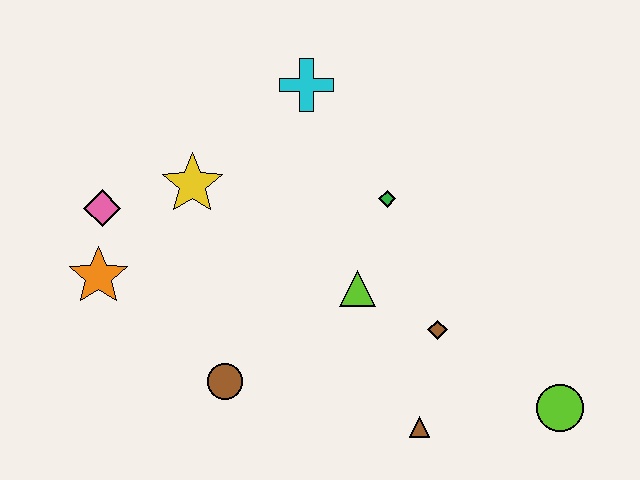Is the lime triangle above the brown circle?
Yes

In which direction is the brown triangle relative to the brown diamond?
The brown triangle is below the brown diamond.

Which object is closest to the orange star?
The pink diamond is closest to the orange star.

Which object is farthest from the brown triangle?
The pink diamond is farthest from the brown triangle.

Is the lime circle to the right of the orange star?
Yes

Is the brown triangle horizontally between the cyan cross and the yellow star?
No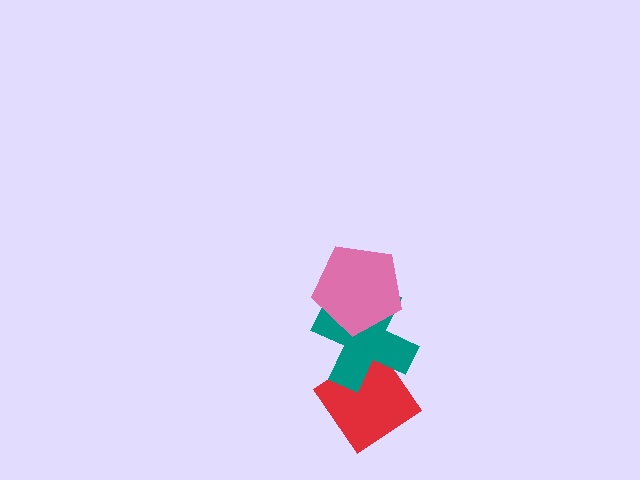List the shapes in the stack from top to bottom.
From top to bottom: the pink pentagon, the teal cross, the red diamond.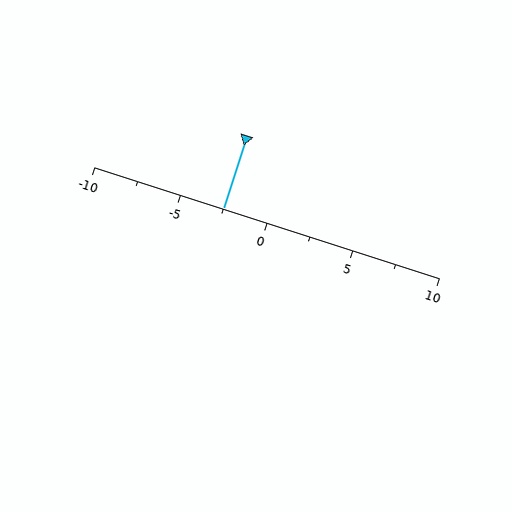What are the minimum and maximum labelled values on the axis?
The axis runs from -10 to 10.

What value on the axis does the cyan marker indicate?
The marker indicates approximately -2.5.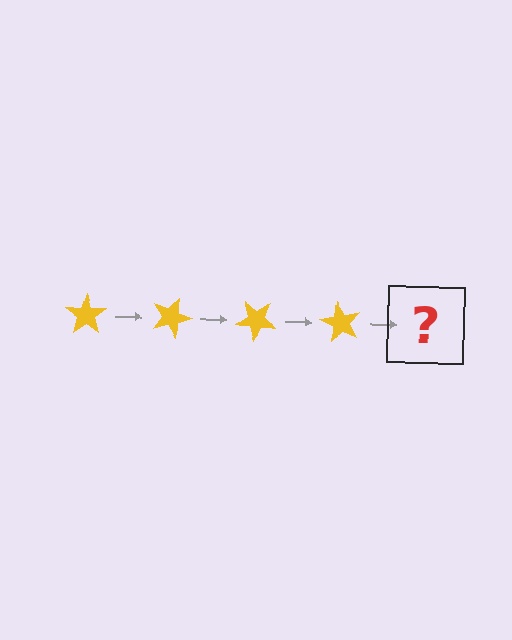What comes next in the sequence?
The next element should be a yellow star rotated 80 degrees.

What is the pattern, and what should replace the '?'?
The pattern is that the star rotates 20 degrees each step. The '?' should be a yellow star rotated 80 degrees.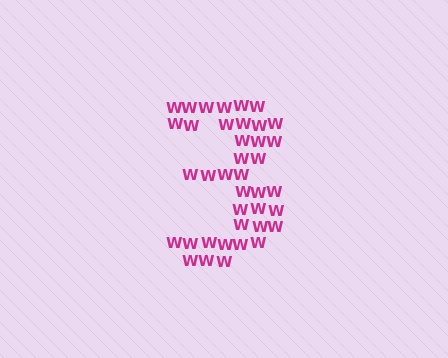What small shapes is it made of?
It is made of small letter W's.